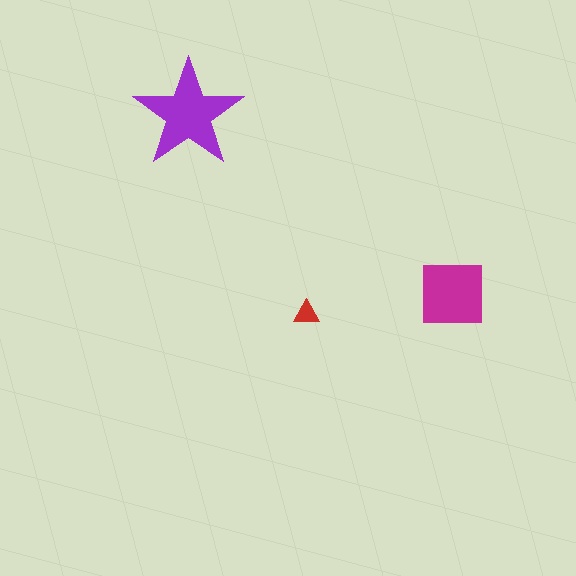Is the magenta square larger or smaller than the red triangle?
Larger.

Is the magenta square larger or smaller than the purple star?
Smaller.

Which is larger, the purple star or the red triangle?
The purple star.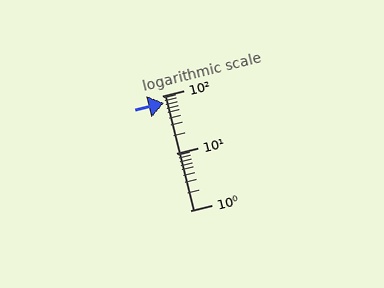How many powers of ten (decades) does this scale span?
The scale spans 2 decades, from 1 to 100.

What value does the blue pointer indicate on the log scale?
The pointer indicates approximately 75.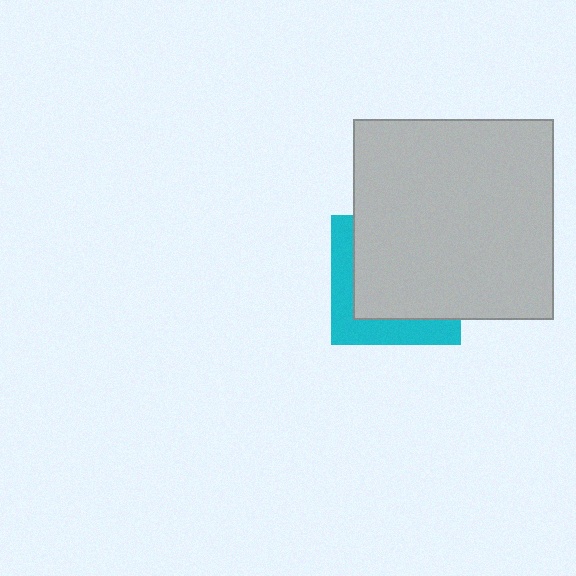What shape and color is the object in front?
The object in front is a light gray square.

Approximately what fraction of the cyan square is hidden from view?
Roughly 66% of the cyan square is hidden behind the light gray square.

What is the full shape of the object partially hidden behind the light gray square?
The partially hidden object is a cyan square.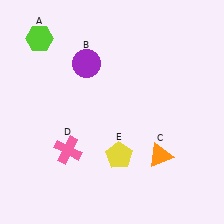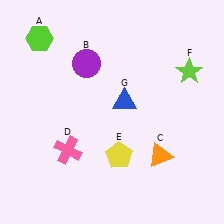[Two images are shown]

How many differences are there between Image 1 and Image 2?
There are 2 differences between the two images.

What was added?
A lime star (F), a blue triangle (G) were added in Image 2.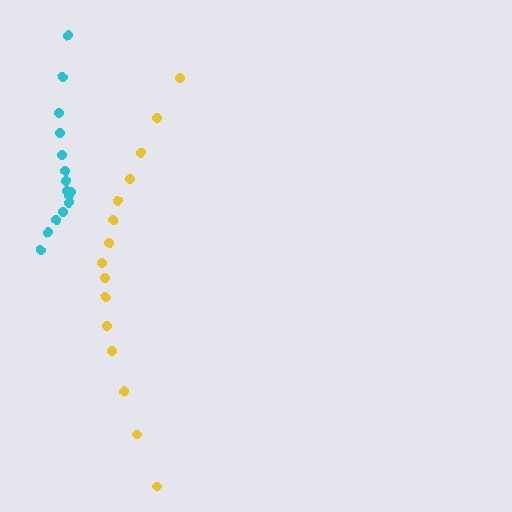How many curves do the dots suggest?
There are 2 distinct paths.